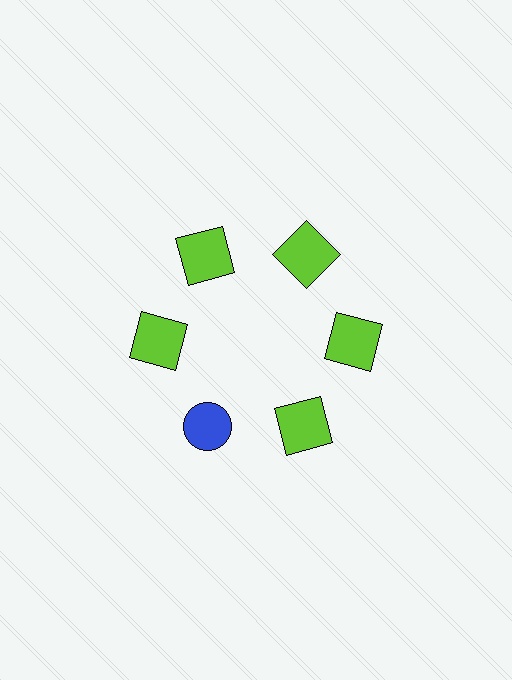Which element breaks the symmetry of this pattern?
The blue circle at roughly the 7 o'clock position breaks the symmetry. All other shapes are lime squares.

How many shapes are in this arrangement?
There are 6 shapes arranged in a ring pattern.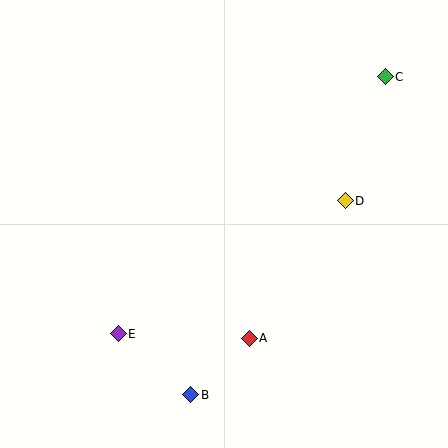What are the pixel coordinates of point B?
Point B is at (191, 395).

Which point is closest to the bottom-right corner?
Point A is closest to the bottom-right corner.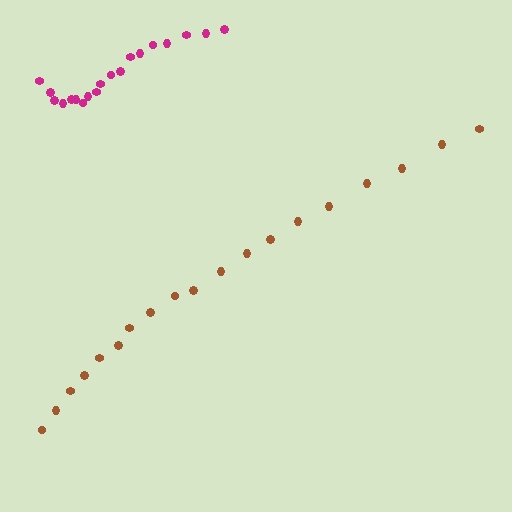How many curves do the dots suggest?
There are 2 distinct paths.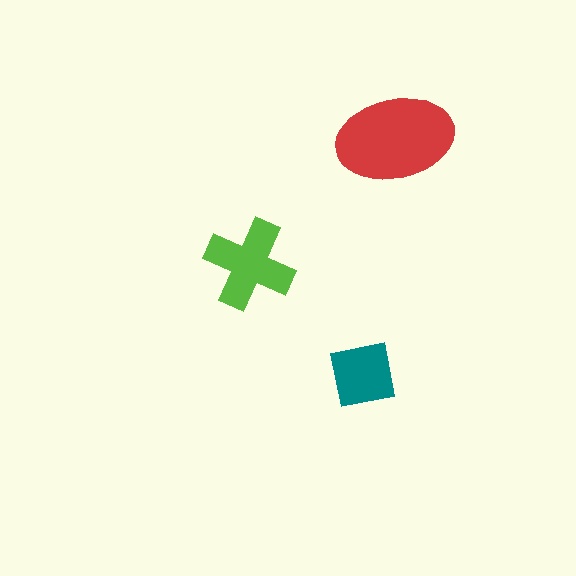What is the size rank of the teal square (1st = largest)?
3rd.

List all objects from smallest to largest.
The teal square, the lime cross, the red ellipse.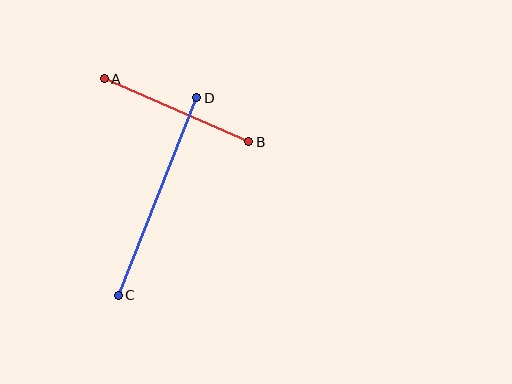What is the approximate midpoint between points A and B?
The midpoint is at approximately (177, 110) pixels.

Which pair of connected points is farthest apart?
Points C and D are farthest apart.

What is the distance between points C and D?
The distance is approximately 212 pixels.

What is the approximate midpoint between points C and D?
The midpoint is at approximately (157, 196) pixels.